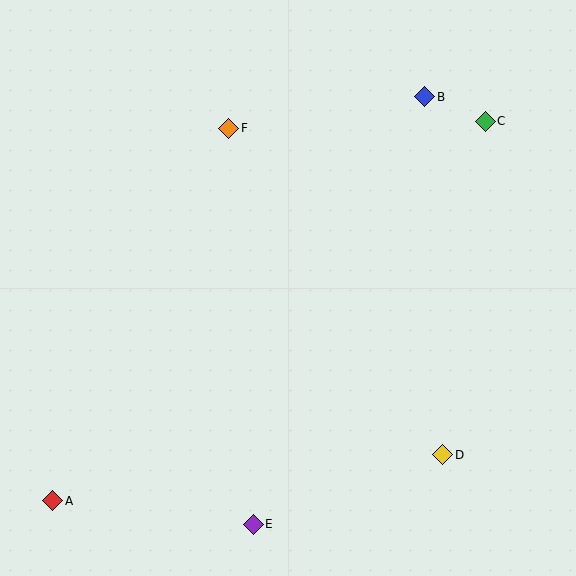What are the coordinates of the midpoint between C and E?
The midpoint between C and E is at (369, 323).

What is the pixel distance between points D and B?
The distance between D and B is 359 pixels.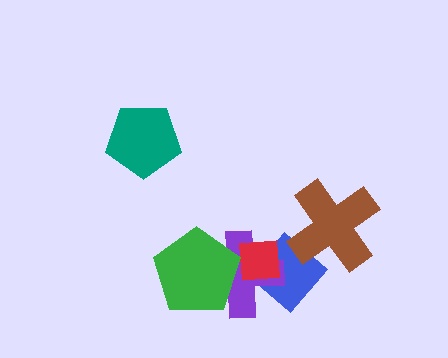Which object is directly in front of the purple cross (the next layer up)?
The red square is directly in front of the purple cross.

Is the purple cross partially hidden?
Yes, it is partially covered by another shape.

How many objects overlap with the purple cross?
3 objects overlap with the purple cross.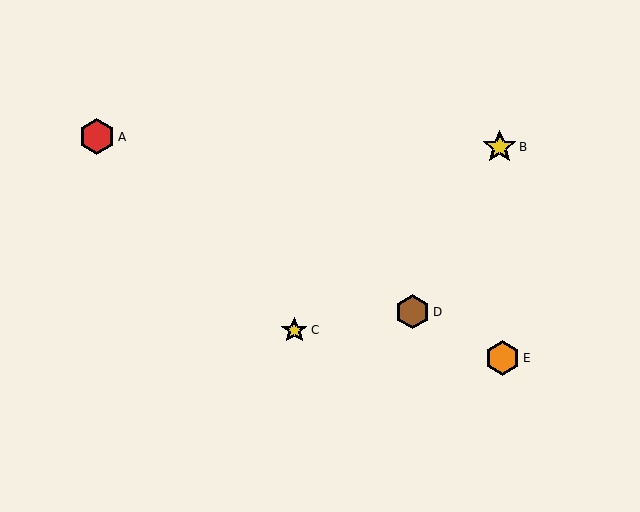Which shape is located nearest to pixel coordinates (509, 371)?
The orange hexagon (labeled E) at (503, 358) is nearest to that location.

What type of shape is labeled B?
Shape B is a yellow star.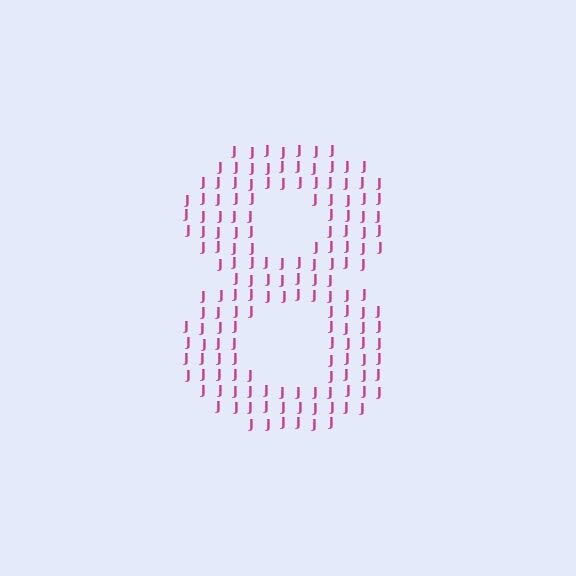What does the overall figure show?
The overall figure shows the digit 8.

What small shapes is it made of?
It is made of small letter J's.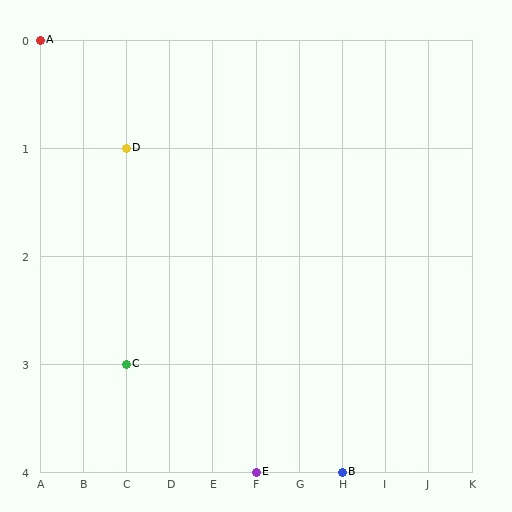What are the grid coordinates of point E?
Point E is at grid coordinates (F, 4).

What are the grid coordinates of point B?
Point B is at grid coordinates (H, 4).